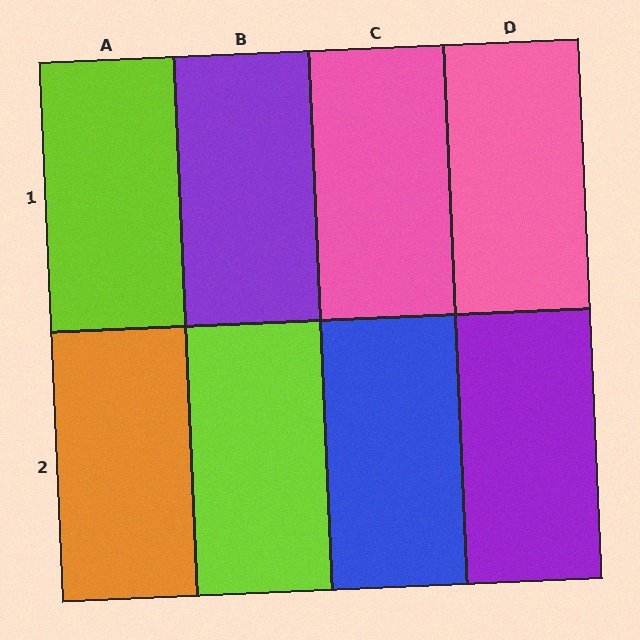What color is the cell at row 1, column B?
Purple.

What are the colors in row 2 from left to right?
Orange, lime, blue, purple.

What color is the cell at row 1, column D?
Pink.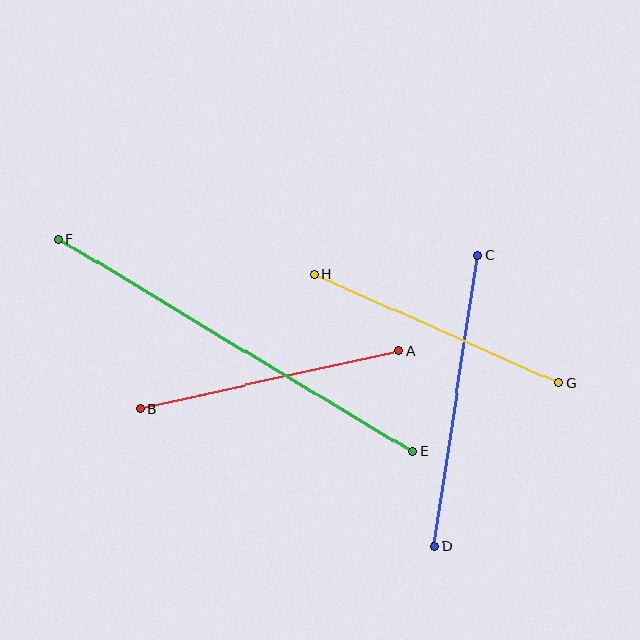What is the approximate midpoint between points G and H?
The midpoint is at approximately (437, 329) pixels.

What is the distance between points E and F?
The distance is approximately 413 pixels.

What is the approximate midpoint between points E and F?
The midpoint is at approximately (236, 345) pixels.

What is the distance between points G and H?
The distance is approximately 269 pixels.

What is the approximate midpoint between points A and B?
The midpoint is at approximately (269, 380) pixels.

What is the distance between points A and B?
The distance is approximately 265 pixels.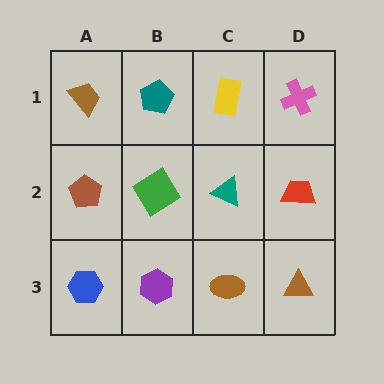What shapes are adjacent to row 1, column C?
A teal triangle (row 2, column C), a teal pentagon (row 1, column B), a pink cross (row 1, column D).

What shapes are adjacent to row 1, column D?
A red trapezoid (row 2, column D), a yellow rectangle (row 1, column C).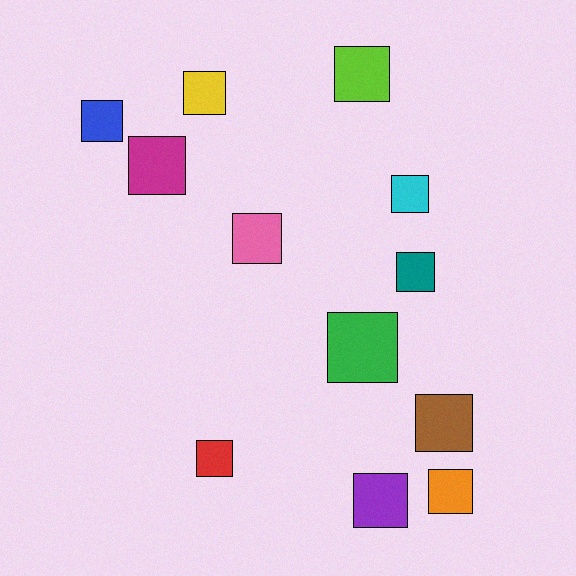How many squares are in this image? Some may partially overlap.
There are 12 squares.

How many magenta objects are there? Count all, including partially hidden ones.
There is 1 magenta object.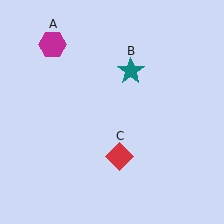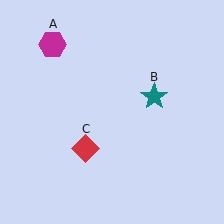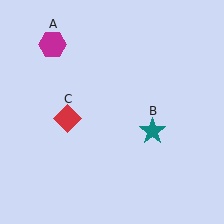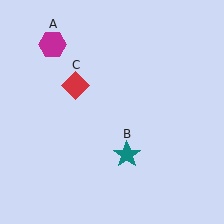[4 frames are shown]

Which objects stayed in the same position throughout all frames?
Magenta hexagon (object A) remained stationary.